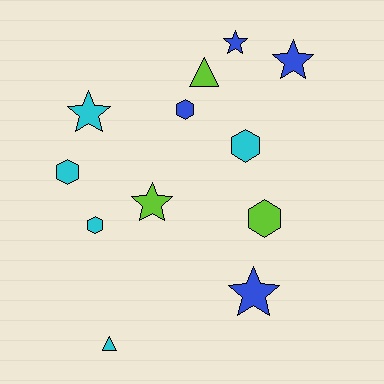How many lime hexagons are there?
There is 1 lime hexagon.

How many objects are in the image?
There are 12 objects.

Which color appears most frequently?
Cyan, with 5 objects.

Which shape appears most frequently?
Hexagon, with 5 objects.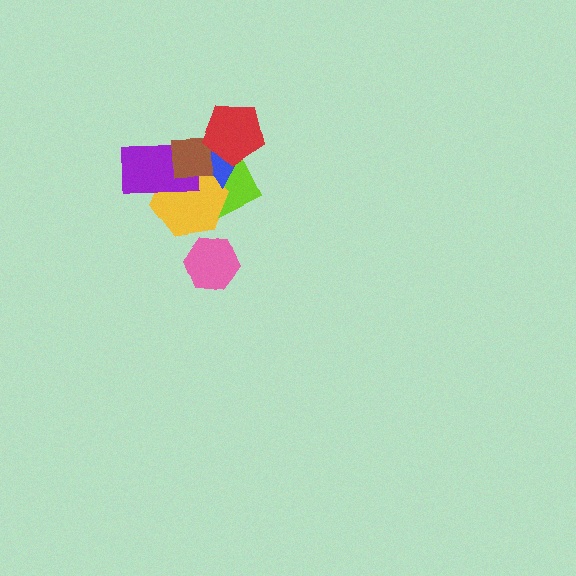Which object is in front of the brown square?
The red pentagon is in front of the brown square.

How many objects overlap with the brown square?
5 objects overlap with the brown square.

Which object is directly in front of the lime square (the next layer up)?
The yellow hexagon is directly in front of the lime square.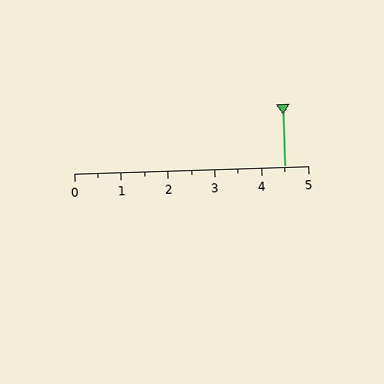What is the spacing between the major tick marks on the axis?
The major ticks are spaced 1 apart.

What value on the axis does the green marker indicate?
The marker indicates approximately 4.5.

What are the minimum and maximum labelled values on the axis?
The axis runs from 0 to 5.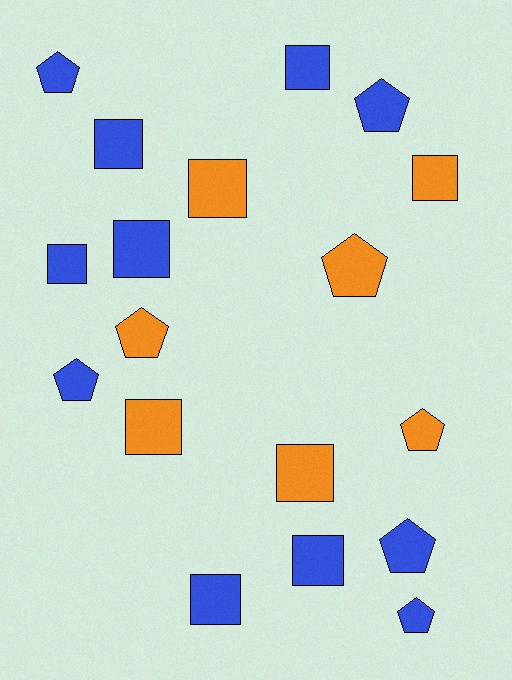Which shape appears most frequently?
Square, with 10 objects.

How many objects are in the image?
There are 18 objects.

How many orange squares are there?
There are 4 orange squares.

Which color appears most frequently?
Blue, with 11 objects.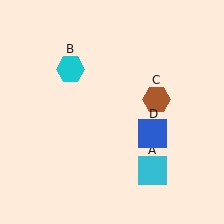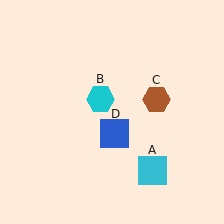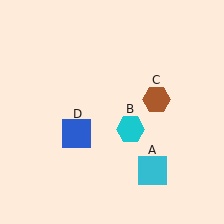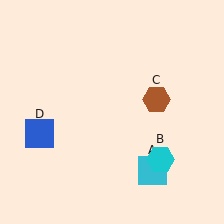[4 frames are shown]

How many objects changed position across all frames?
2 objects changed position: cyan hexagon (object B), blue square (object D).